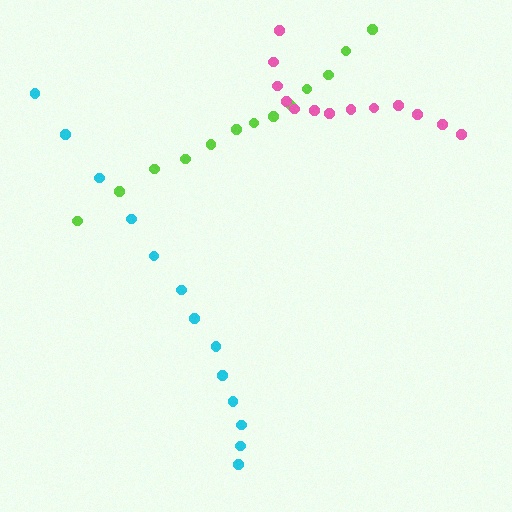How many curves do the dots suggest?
There are 3 distinct paths.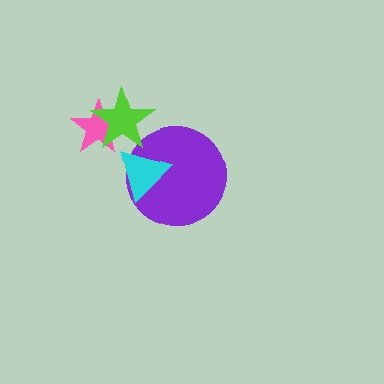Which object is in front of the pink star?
The lime star is in front of the pink star.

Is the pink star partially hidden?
Yes, it is partially covered by another shape.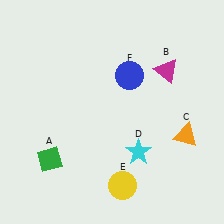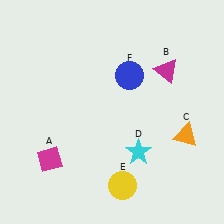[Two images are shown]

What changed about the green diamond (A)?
In Image 1, A is green. In Image 2, it changed to magenta.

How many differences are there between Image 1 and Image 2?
There is 1 difference between the two images.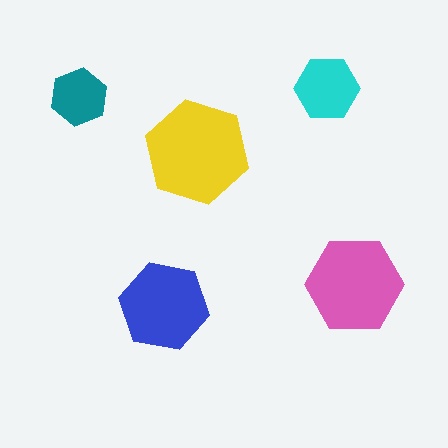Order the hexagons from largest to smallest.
the yellow one, the pink one, the blue one, the cyan one, the teal one.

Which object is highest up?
The cyan hexagon is topmost.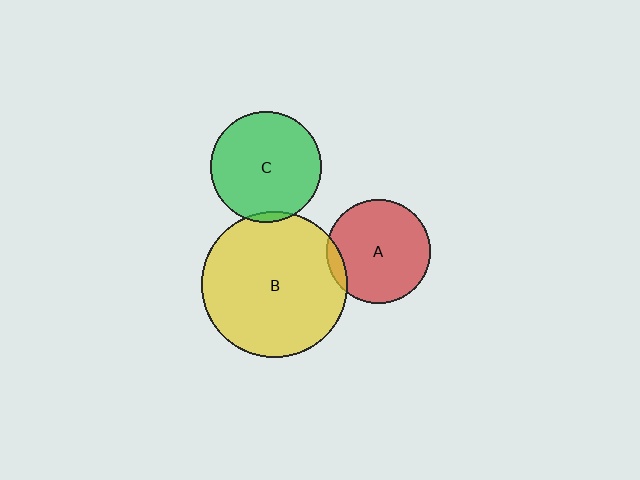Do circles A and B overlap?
Yes.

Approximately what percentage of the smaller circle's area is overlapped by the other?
Approximately 10%.